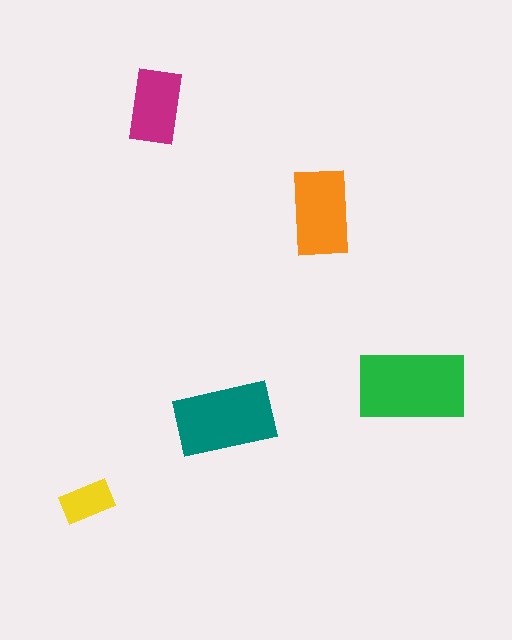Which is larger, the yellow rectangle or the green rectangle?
The green one.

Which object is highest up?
The magenta rectangle is topmost.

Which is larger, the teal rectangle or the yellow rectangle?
The teal one.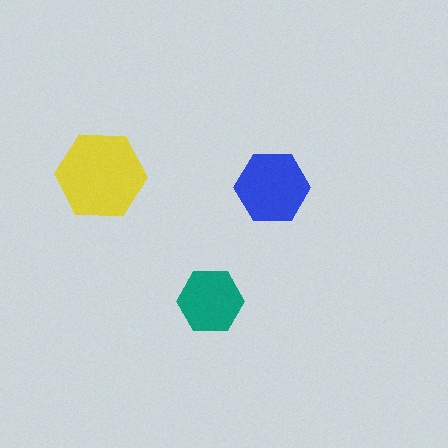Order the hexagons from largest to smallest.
the yellow one, the blue one, the teal one.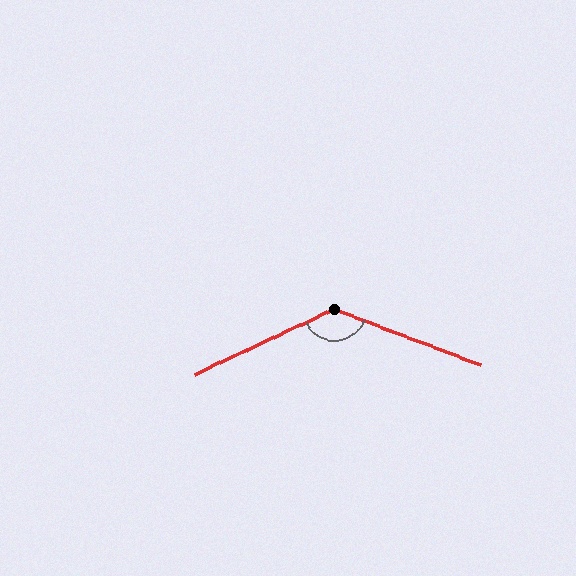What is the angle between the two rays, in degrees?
Approximately 134 degrees.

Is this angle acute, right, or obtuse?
It is obtuse.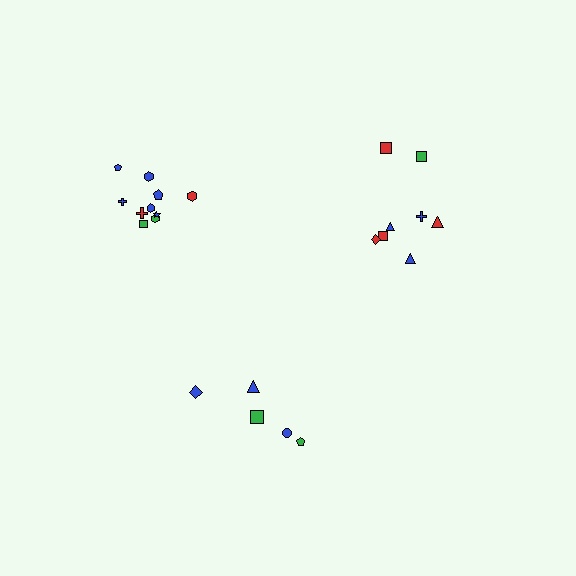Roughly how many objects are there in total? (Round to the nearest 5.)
Roughly 25 objects in total.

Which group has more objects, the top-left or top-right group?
The top-left group.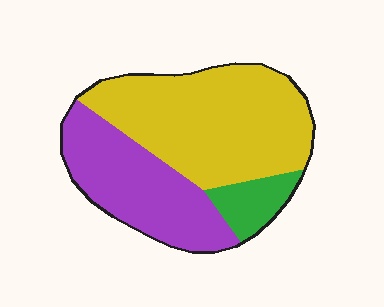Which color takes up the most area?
Yellow, at roughly 55%.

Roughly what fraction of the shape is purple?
Purple takes up about one third (1/3) of the shape.